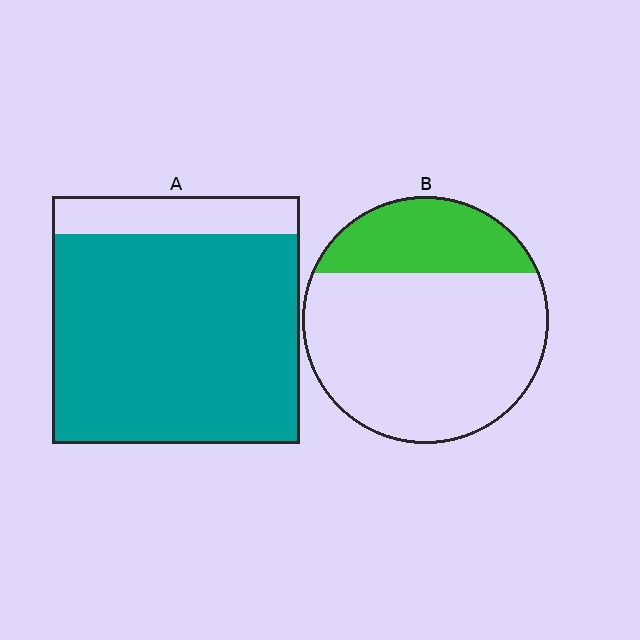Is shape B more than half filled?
No.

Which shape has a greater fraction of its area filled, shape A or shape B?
Shape A.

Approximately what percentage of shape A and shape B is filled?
A is approximately 85% and B is approximately 25%.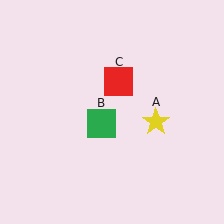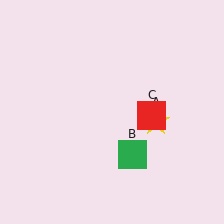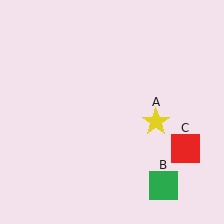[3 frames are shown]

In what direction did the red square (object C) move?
The red square (object C) moved down and to the right.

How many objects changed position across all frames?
2 objects changed position: green square (object B), red square (object C).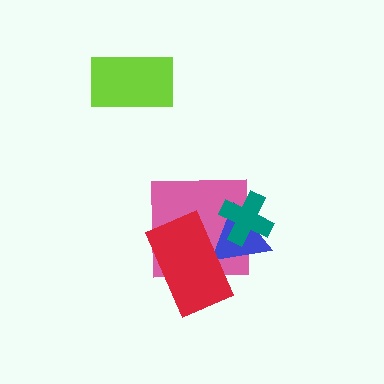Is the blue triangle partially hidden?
Yes, it is partially covered by another shape.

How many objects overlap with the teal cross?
2 objects overlap with the teal cross.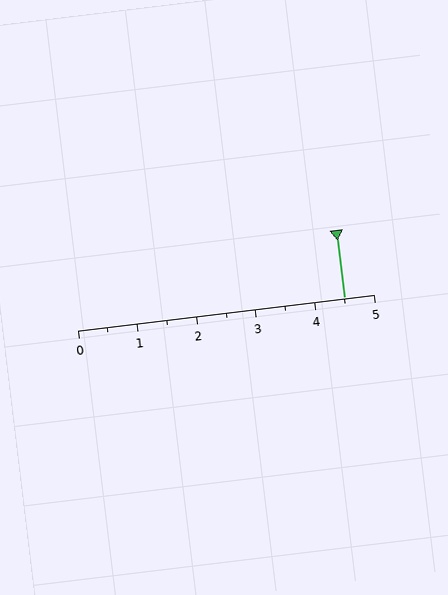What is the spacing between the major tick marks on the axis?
The major ticks are spaced 1 apart.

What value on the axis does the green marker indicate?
The marker indicates approximately 4.5.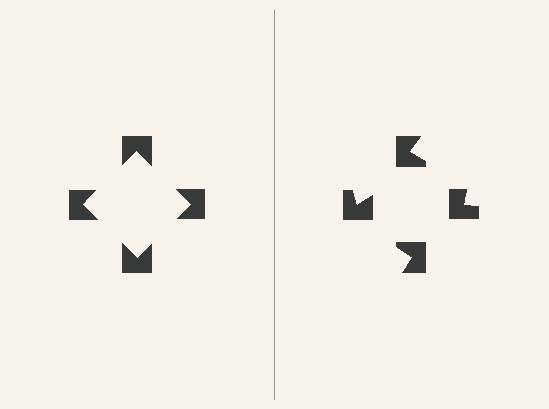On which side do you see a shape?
An illusory square appears on the left side. On the right side the wedge cuts are rotated, so no coherent shape forms.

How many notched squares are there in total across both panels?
8 — 4 on each side.